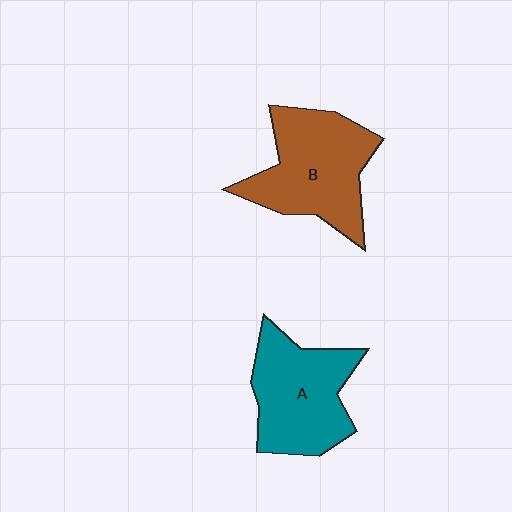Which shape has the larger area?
Shape B (brown).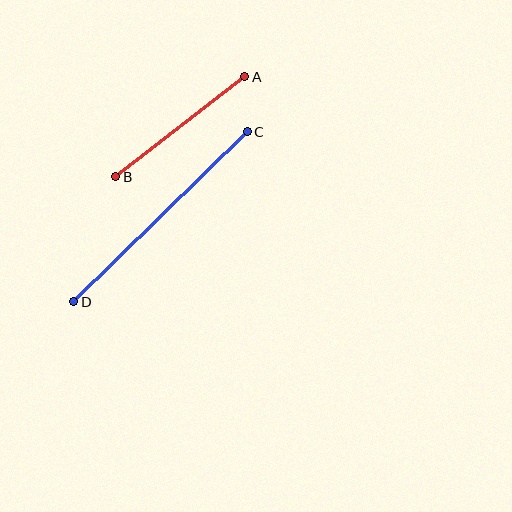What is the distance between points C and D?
The distance is approximately 243 pixels.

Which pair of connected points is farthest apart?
Points C and D are farthest apart.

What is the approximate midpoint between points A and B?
The midpoint is at approximately (180, 127) pixels.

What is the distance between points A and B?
The distance is approximately 163 pixels.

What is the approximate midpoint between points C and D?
The midpoint is at approximately (161, 217) pixels.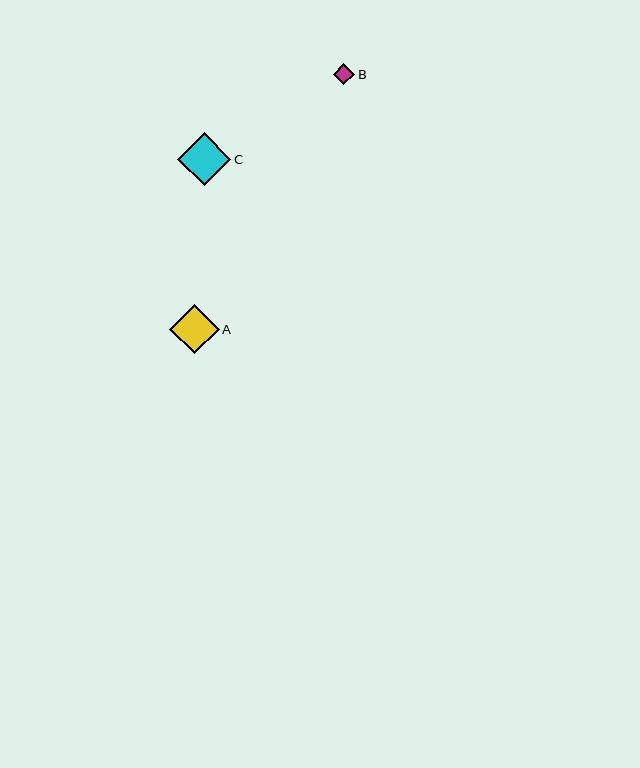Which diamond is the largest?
Diamond C is the largest with a size of approximately 53 pixels.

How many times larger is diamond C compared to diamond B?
Diamond C is approximately 2.5 times the size of diamond B.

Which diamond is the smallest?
Diamond B is the smallest with a size of approximately 21 pixels.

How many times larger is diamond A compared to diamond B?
Diamond A is approximately 2.3 times the size of diamond B.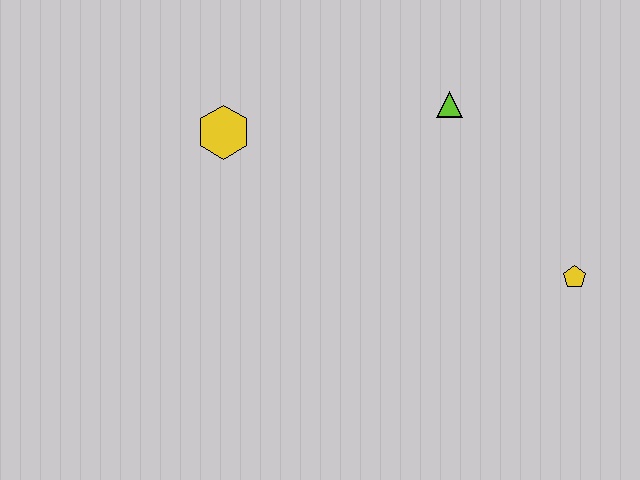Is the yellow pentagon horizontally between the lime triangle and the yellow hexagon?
No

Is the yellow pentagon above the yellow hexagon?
No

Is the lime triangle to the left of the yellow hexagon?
No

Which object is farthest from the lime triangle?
The yellow hexagon is farthest from the lime triangle.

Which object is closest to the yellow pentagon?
The lime triangle is closest to the yellow pentagon.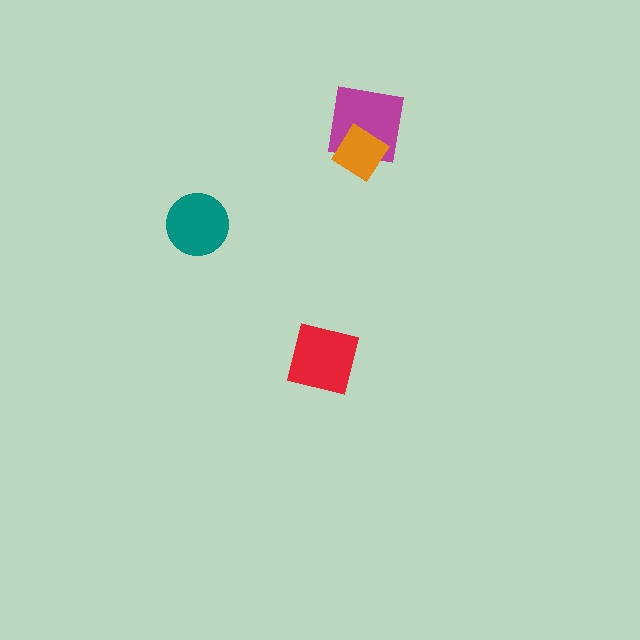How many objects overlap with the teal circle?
0 objects overlap with the teal circle.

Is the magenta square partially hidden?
Yes, it is partially covered by another shape.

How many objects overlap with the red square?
0 objects overlap with the red square.